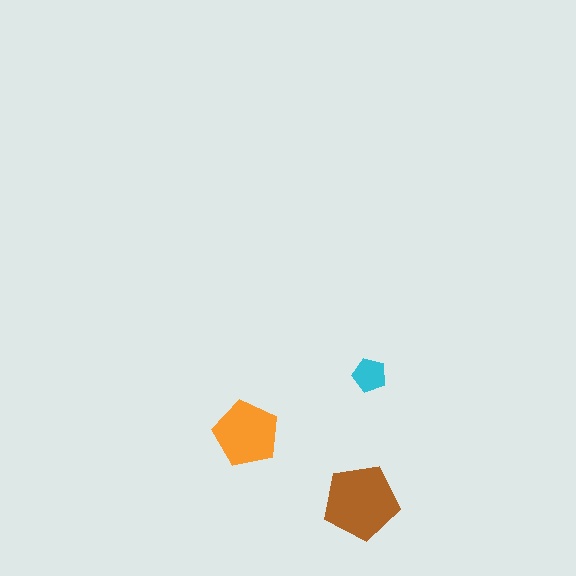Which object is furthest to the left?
The orange pentagon is leftmost.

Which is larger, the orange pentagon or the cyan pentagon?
The orange one.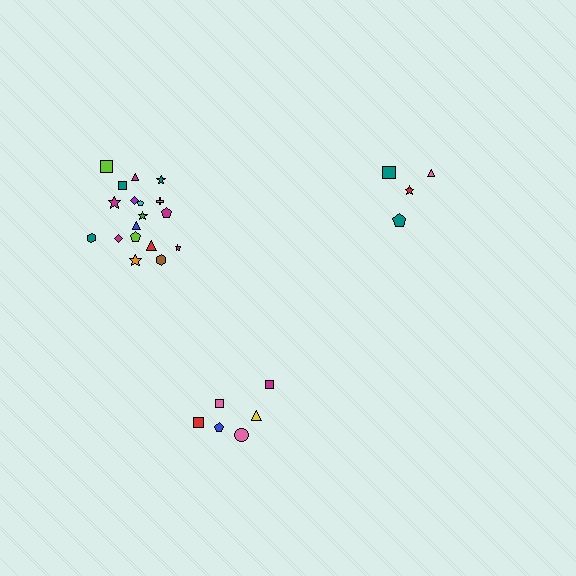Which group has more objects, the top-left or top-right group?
The top-left group.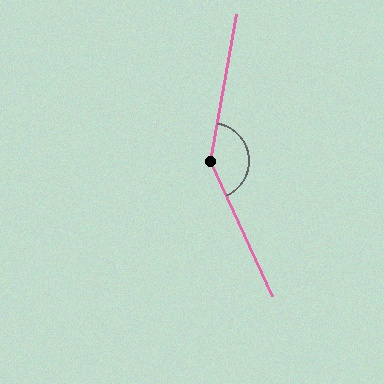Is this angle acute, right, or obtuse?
It is obtuse.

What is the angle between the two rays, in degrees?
Approximately 146 degrees.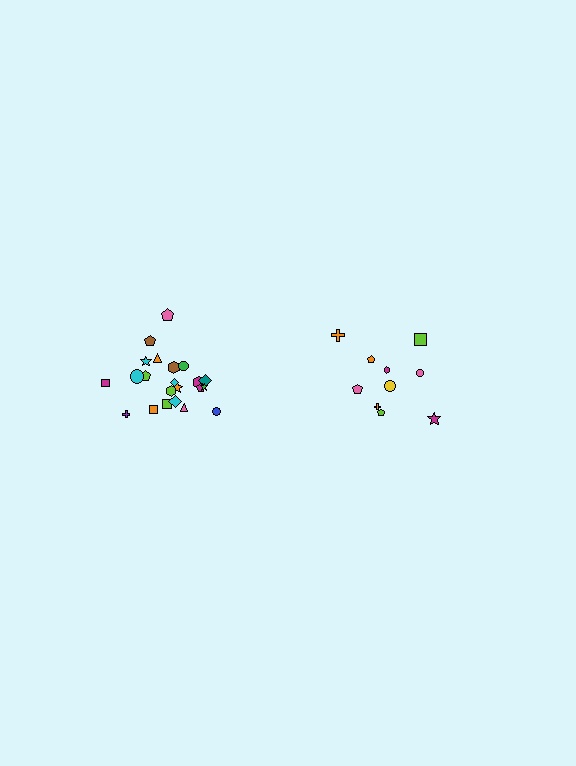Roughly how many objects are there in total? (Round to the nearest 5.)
Roughly 30 objects in total.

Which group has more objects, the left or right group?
The left group.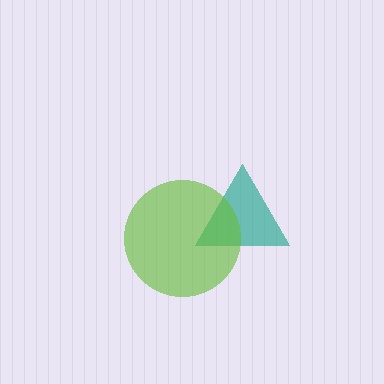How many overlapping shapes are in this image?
There are 2 overlapping shapes in the image.